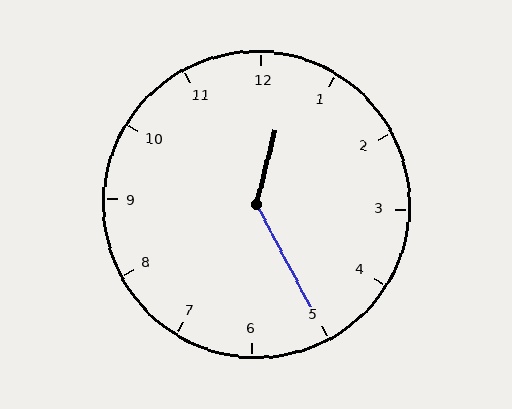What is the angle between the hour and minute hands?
Approximately 138 degrees.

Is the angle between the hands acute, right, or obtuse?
It is obtuse.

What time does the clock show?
12:25.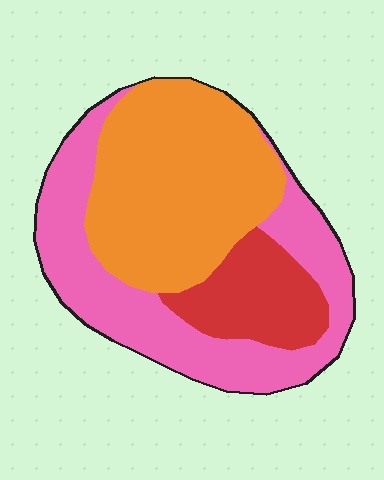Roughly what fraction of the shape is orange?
Orange takes up between a third and a half of the shape.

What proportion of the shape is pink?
Pink takes up about two fifths (2/5) of the shape.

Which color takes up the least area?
Red, at roughly 15%.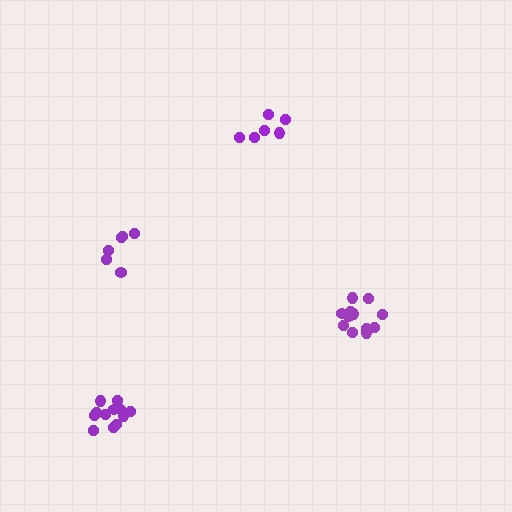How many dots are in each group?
Group 1: 6 dots, Group 2: 6 dots, Group 3: 12 dots, Group 4: 12 dots (36 total).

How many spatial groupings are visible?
There are 4 spatial groupings.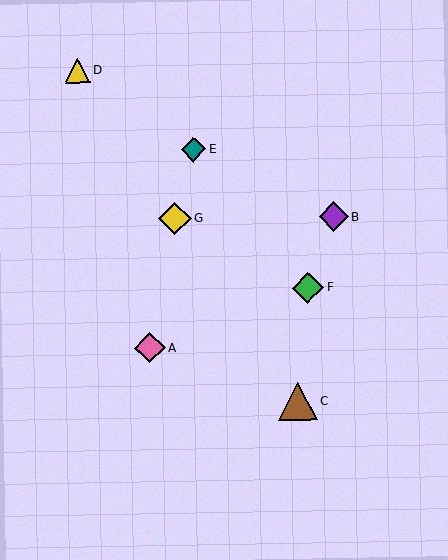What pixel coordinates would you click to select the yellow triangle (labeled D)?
Click at (78, 71) to select the yellow triangle D.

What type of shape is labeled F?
Shape F is a green diamond.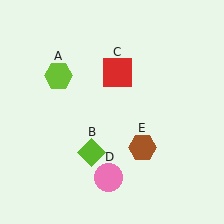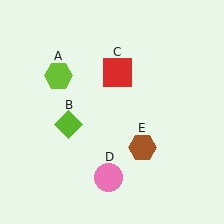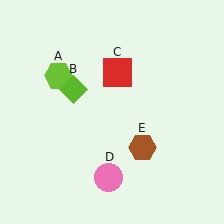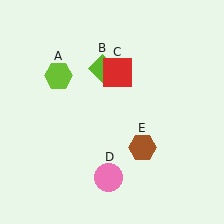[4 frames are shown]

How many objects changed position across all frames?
1 object changed position: lime diamond (object B).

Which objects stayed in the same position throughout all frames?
Lime hexagon (object A) and red square (object C) and pink circle (object D) and brown hexagon (object E) remained stationary.